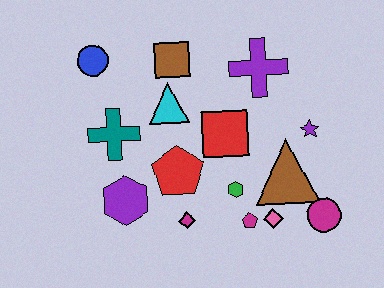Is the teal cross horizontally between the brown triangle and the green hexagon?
No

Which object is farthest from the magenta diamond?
The blue circle is farthest from the magenta diamond.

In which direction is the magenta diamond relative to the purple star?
The magenta diamond is to the left of the purple star.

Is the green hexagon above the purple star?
No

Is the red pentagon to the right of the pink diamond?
No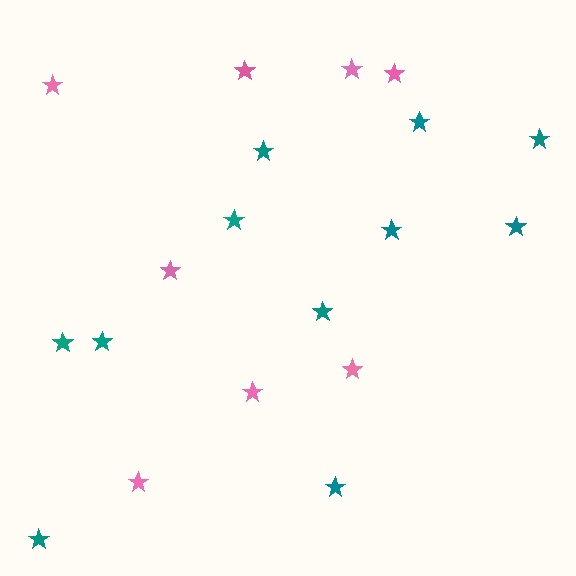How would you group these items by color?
There are 2 groups: one group of teal stars (11) and one group of pink stars (8).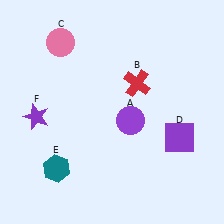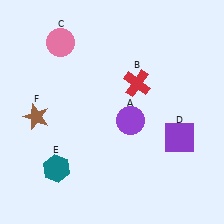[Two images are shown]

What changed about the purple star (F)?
In Image 1, F is purple. In Image 2, it changed to brown.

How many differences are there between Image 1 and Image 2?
There is 1 difference between the two images.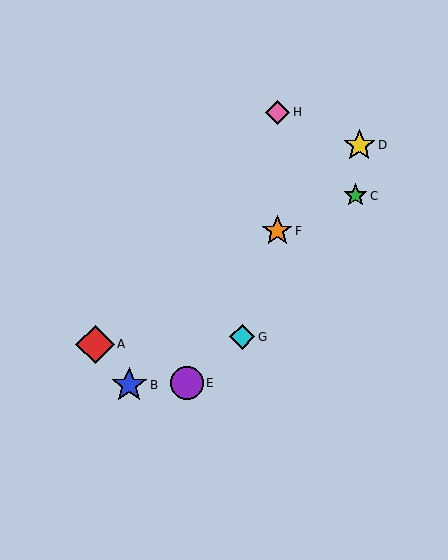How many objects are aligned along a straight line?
3 objects (B, D, F) are aligned along a straight line.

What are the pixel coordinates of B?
Object B is at (129, 385).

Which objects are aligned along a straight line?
Objects B, D, F are aligned along a straight line.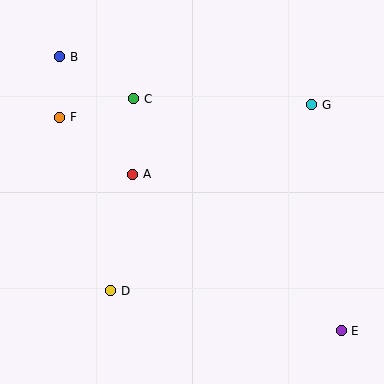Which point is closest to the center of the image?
Point A at (133, 174) is closest to the center.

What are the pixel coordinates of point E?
Point E is at (341, 331).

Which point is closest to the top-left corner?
Point B is closest to the top-left corner.